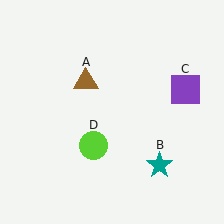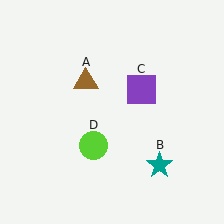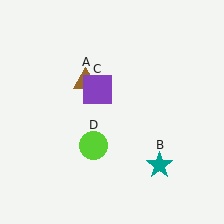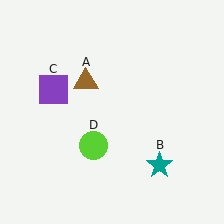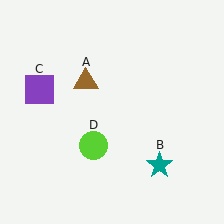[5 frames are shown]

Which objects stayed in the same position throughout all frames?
Brown triangle (object A) and teal star (object B) and lime circle (object D) remained stationary.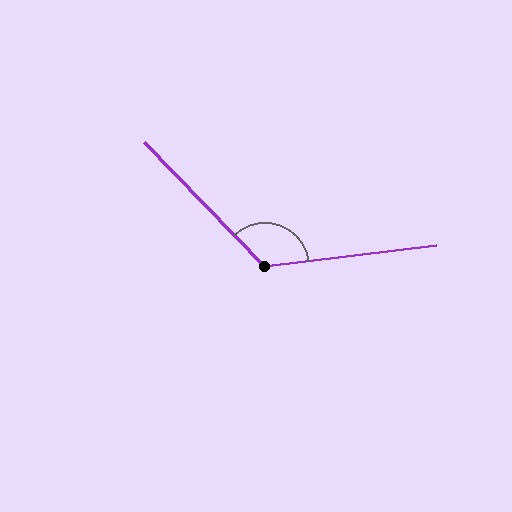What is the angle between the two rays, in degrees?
Approximately 127 degrees.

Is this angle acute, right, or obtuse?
It is obtuse.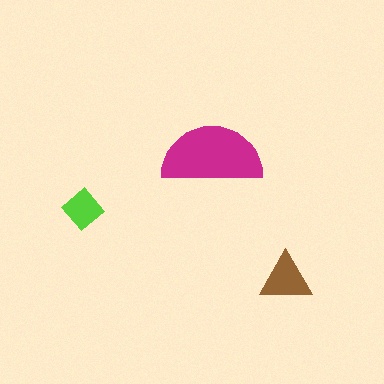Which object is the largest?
The magenta semicircle.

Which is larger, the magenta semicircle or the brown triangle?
The magenta semicircle.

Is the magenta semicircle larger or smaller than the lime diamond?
Larger.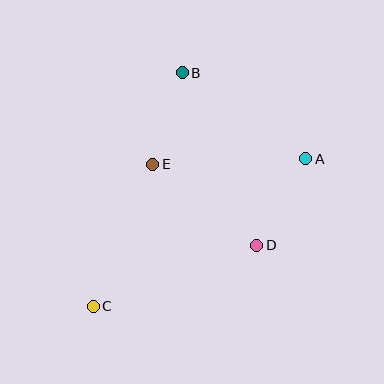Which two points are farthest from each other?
Points A and C are farthest from each other.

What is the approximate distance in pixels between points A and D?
The distance between A and D is approximately 100 pixels.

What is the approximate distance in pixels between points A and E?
The distance between A and E is approximately 153 pixels.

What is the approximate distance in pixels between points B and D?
The distance between B and D is approximately 188 pixels.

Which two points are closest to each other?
Points B and E are closest to each other.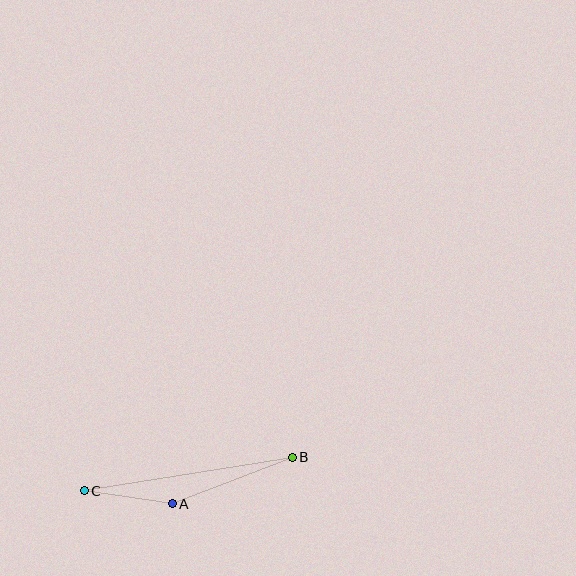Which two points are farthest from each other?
Points B and C are farthest from each other.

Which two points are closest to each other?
Points A and C are closest to each other.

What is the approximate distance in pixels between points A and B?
The distance between A and B is approximately 129 pixels.